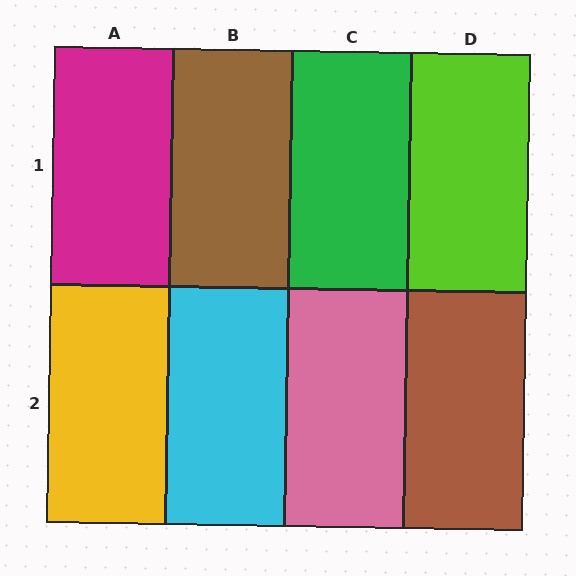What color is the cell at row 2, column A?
Yellow.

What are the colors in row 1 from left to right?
Magenta, brown, green, lime.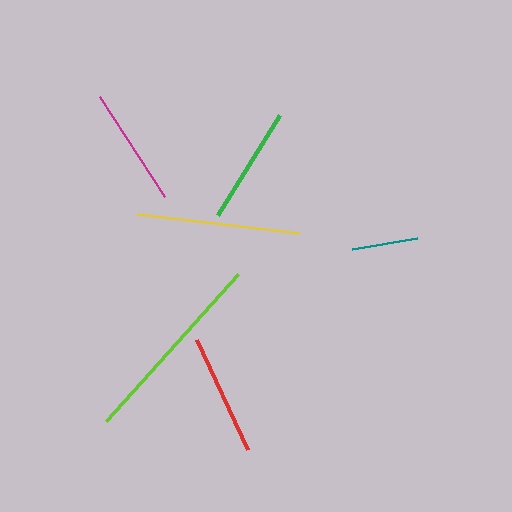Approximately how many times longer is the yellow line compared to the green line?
The yellow line is approximately 1.4 times the length of the green line.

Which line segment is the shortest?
The teal line is the shortest at approximately 66 pixels.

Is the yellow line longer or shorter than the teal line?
The yellow line is longer than the teal line.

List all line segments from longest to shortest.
From longest to shortest: lime, yellow, red, magenta, green, teal.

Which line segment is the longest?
The lime line is the longest at approximately 197 pixels.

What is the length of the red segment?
The red segment is approximately 121 pixels long.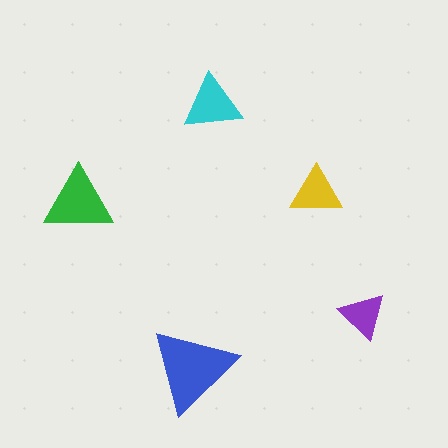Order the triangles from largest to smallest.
the blue one, the green one, the cyan one, the yellow one, the purple one.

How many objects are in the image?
There are 5 objects in the image.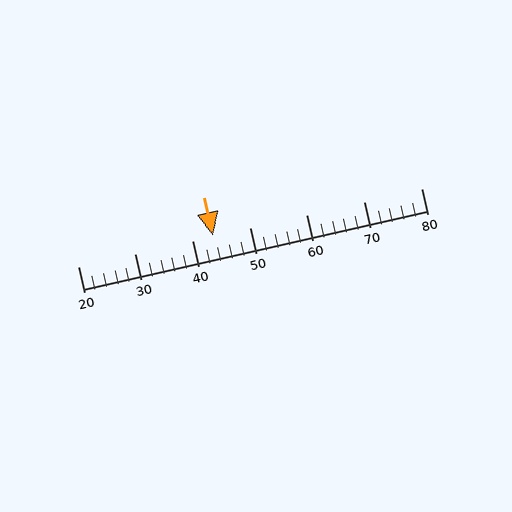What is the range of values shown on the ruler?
The ruler shows values from 20 to 80.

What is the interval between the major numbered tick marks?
The major tick marks are spaced 10 units apart.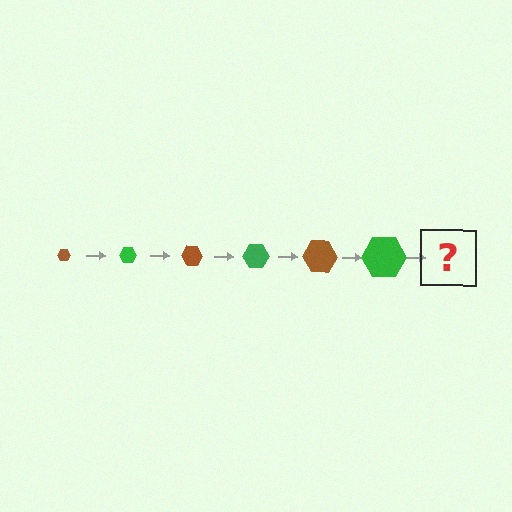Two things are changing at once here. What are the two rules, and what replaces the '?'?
The two rules are that the hexagon grows larger each step and the color cycles through brown and green. The '?' should be a brown hexagon, larger than the previous one.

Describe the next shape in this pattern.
It should be a brown hexagon, larger than the previous one.